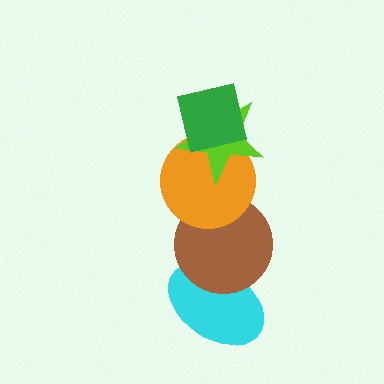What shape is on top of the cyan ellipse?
The brown circle is on top of the cyan ellipse.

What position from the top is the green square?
The green square is 1st from the top.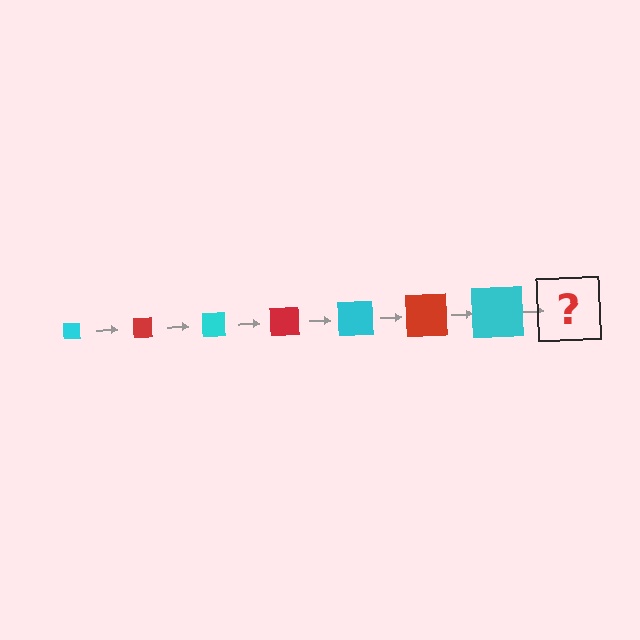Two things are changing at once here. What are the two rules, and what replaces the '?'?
The two rules are that the square grows larger each step and the color cycles through cyan and red. The '?' should be a red square, larger than the previous one.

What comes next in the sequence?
The next element should be a red square, larger than the previous one.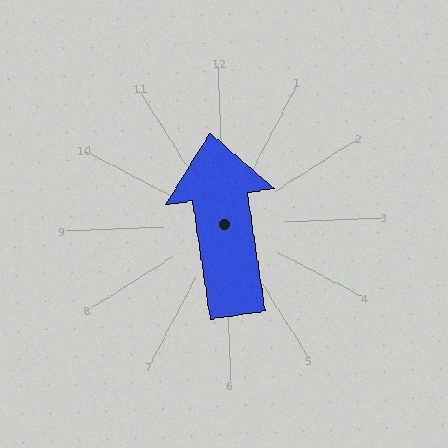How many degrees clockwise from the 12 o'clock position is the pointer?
Approximately 354 degrees.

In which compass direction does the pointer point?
North.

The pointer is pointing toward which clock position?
Roughly 12 o'clock.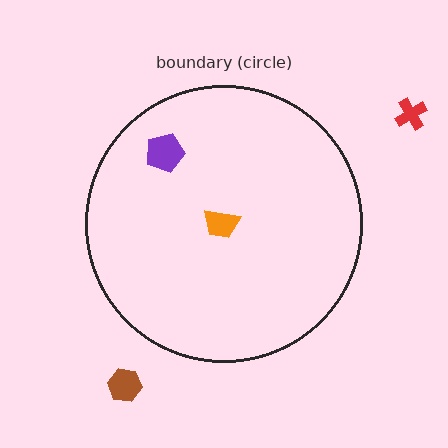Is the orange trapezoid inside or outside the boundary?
Inside.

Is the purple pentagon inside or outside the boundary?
Inside.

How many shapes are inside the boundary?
2 inside, 2 outside.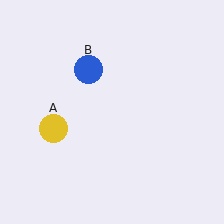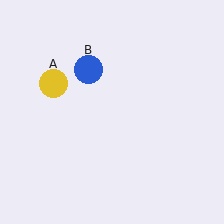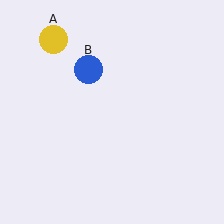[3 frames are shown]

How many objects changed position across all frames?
1 object changed position: yellow circle (object A).